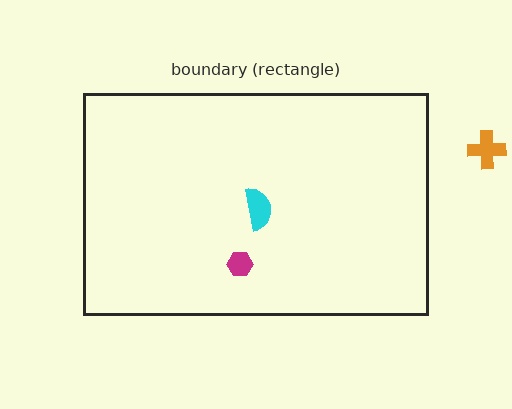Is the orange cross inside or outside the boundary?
Outside.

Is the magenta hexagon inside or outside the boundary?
Inside.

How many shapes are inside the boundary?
2 inside, 1 outside.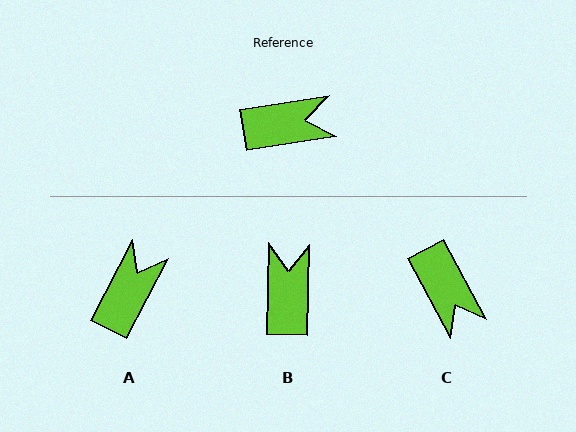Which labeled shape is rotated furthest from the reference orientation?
B, about 80 degrees away.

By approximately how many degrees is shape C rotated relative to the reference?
Approximately 71 degrees clockwise.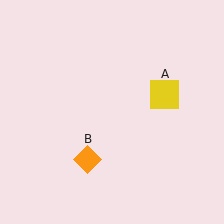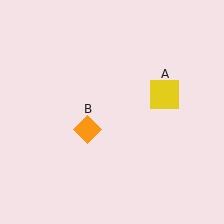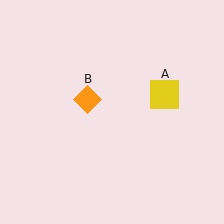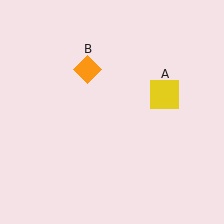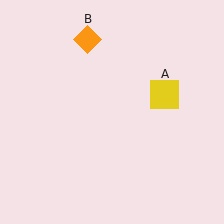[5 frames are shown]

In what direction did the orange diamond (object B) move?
The orange diamond (object B) moved up.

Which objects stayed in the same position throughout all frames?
Yellow square (object A) remained stationary.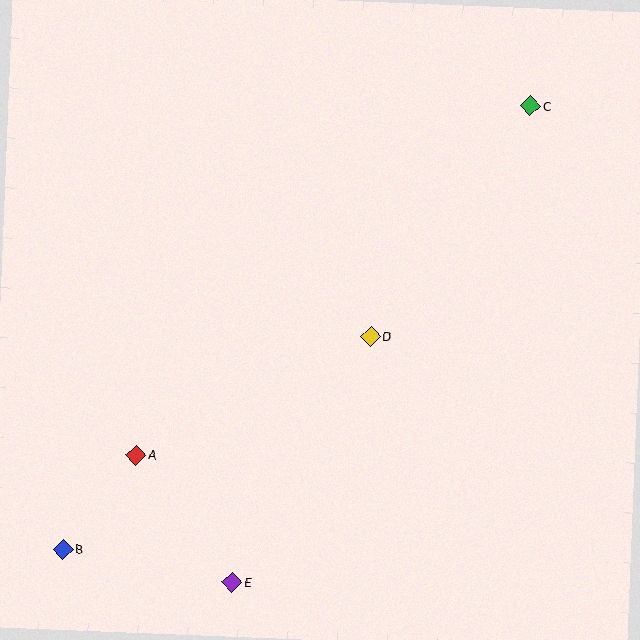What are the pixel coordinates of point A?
Point A is at (136, 455).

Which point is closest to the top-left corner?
Point A is closest to the top-left corner.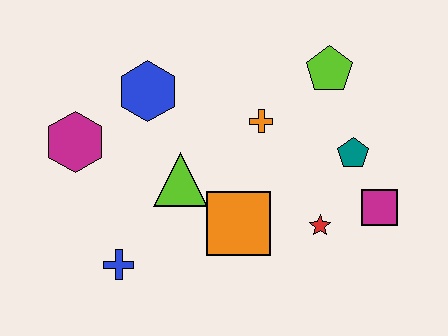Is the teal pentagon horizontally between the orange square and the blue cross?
No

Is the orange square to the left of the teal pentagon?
Yes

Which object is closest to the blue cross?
The lime triangle is closest to the blue cross.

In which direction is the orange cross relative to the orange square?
The orange cross is above the orange square.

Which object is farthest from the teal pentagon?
The magenta hexagon is farthest from the teal pentagon.